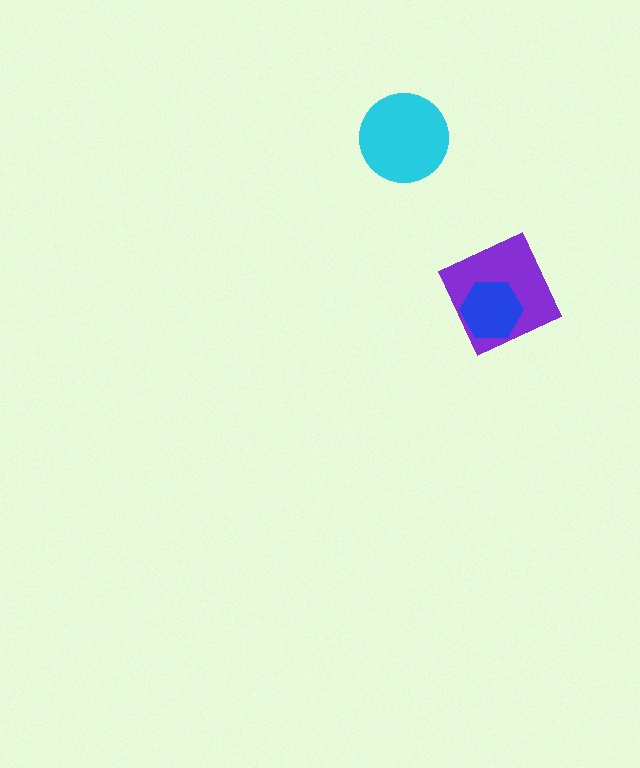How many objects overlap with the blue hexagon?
1 object overlaps with the blue hexagon.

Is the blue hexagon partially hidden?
No, no other shape covers it.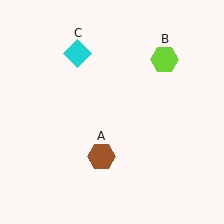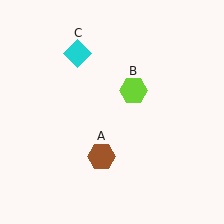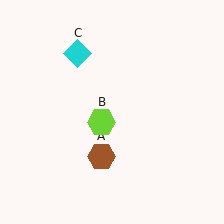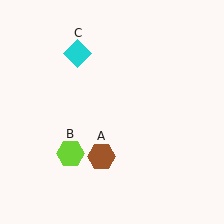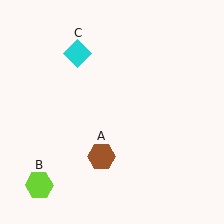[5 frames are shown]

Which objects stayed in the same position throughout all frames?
Brown hexagon (object A) and cyan diamond (object C) remained stationary.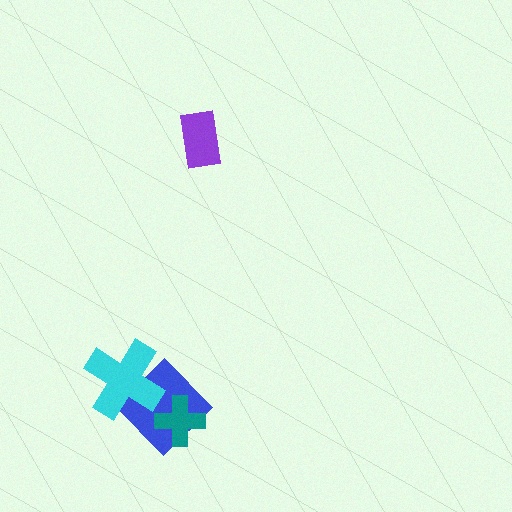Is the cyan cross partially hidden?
No, no other shape covers it.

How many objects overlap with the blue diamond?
2 objects overlap with the blue diamond.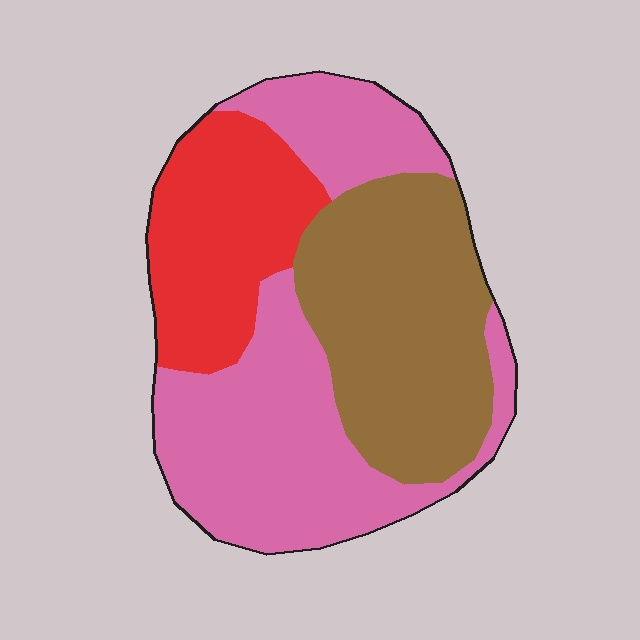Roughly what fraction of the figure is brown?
Brown takes up between a quarter and a half of the figure.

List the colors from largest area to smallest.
From largest to smallest: pink, brown, red.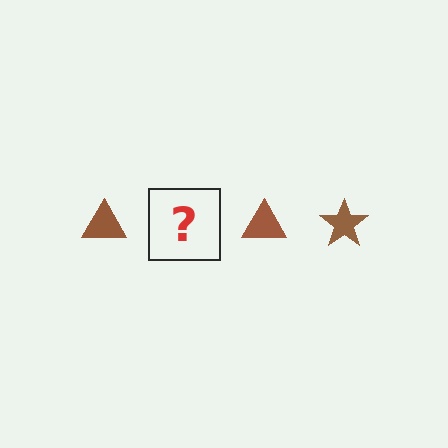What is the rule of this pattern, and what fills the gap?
The rule is that the pattern cycles through triangle, star shapes in brown. The gap should be filled with a brown star.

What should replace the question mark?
The question mark should be replaced with a brown star.